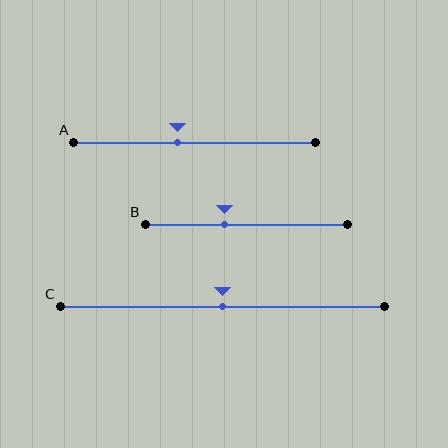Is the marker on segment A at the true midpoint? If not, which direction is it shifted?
No, the marker on segment A is shifted to the left by about 7% of the segment length.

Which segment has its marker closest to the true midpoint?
Segment C has its marker closest to the true midpoint.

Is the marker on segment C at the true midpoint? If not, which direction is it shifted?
Yes, the marker on segment C is at the true midpoint.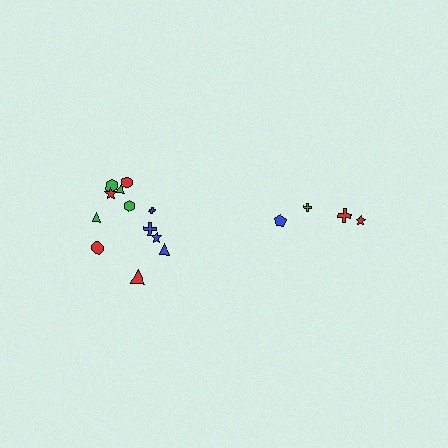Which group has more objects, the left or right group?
The left group.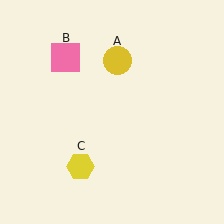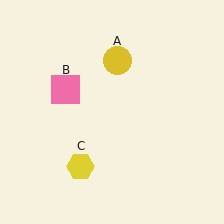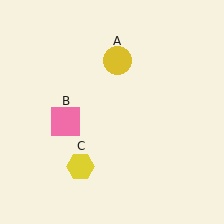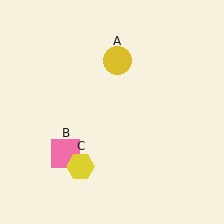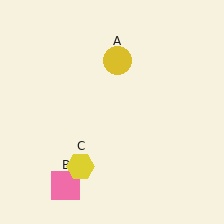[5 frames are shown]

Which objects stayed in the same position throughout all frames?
Yellow circle (object A) and yellow hexagon (object C) remained stationary.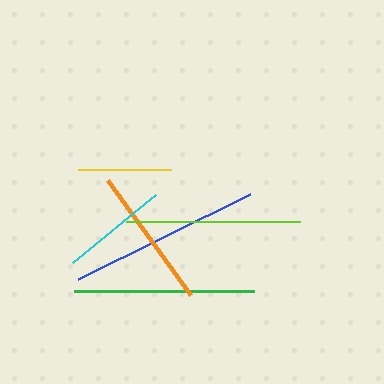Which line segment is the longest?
The blue line is the longest at approximately 192 pixels.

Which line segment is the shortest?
The yellow line is the shortest at approximately 94 pixels.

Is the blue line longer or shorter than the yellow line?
The blue line is longer than the yellow line.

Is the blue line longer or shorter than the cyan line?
The blue line is longer than the cyan line.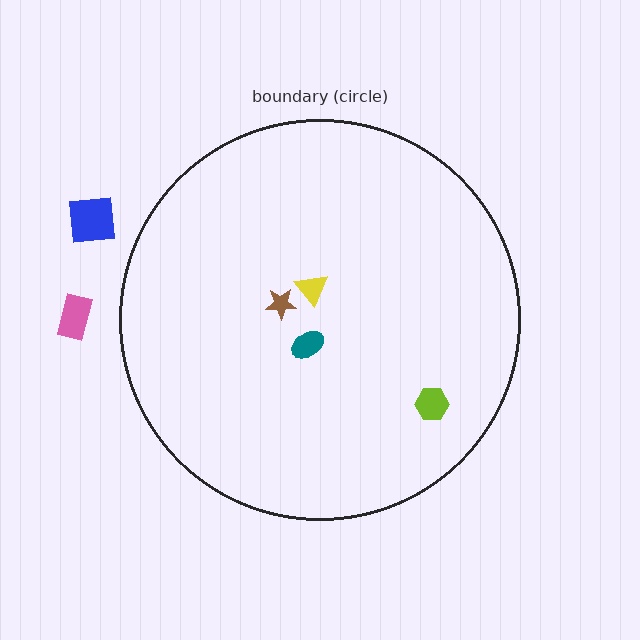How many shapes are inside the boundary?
4 inside, 2 outside.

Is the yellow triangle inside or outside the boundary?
Inside.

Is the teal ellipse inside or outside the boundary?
Inside.